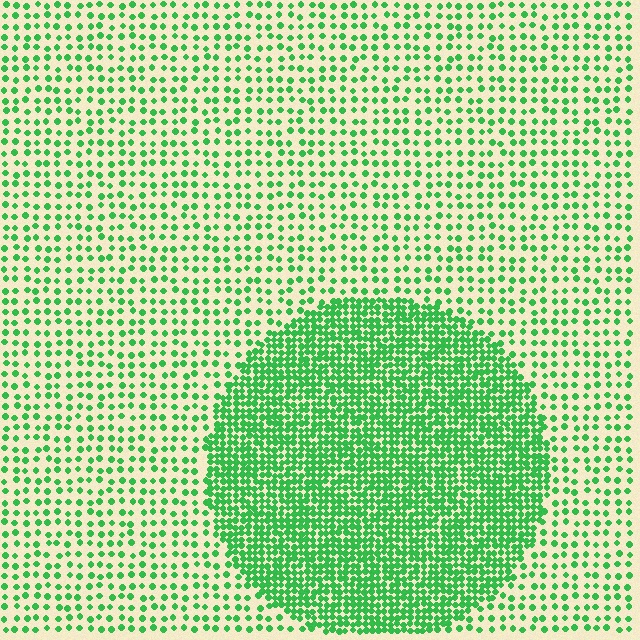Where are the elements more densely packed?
The elements are more densely packed inside the circle boundary.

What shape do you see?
I see a circle.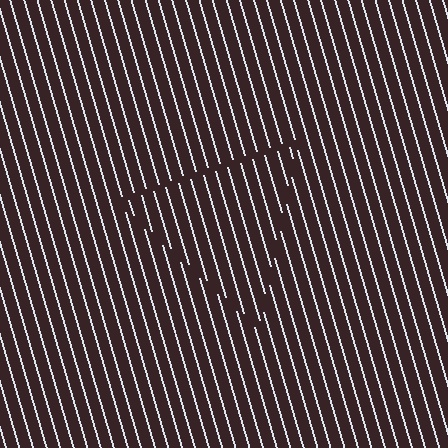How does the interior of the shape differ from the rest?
The interior of the shape contains the same grating, shifted by half a period — the contour is defined by the phase discontinuity where line-ends from the inner and outer gratings abut.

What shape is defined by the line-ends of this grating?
An illusory triangle. The interior of the shape contains the same grating, shifted by half a period — the contour is defined by the phase discontinuity where line-ends from the inner and outer gratings abut.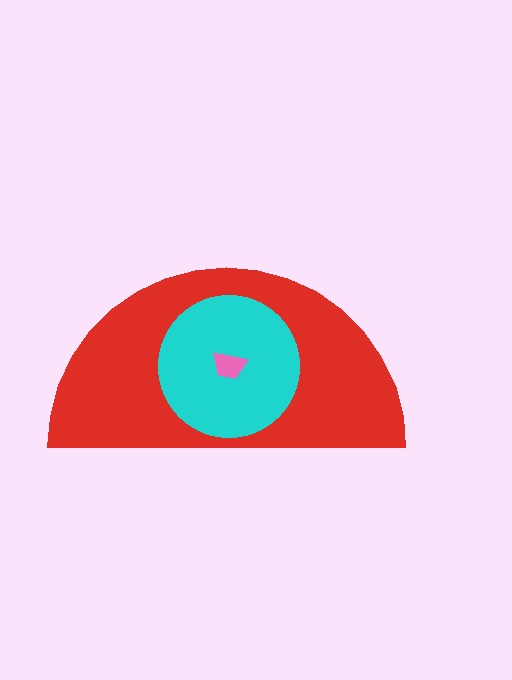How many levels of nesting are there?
3.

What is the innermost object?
The pink trapezoid.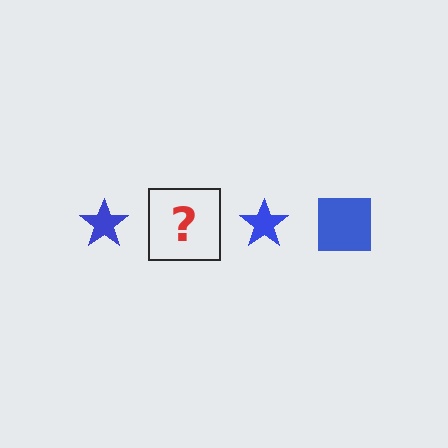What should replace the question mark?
The question mark should be replaced with a blue square.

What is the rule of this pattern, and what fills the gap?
The rule is that the pattern cycles through star, square shapes in blue. The gap should be filled with a blue square.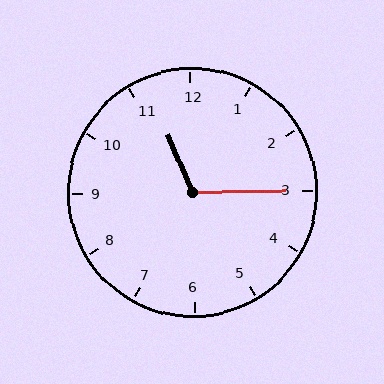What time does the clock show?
11:15.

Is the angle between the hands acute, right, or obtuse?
It is obtuse.